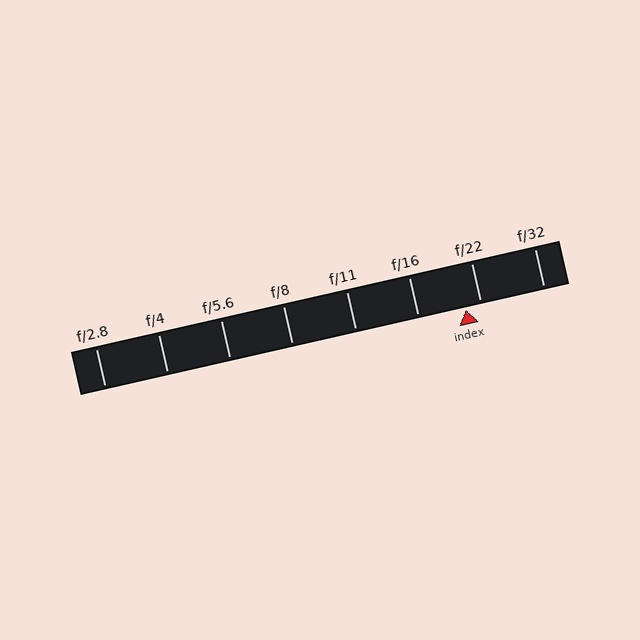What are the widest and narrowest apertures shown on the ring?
The widest aperture shown is f/2.8 and the narrowest is f/32.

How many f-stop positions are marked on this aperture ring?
There are 8 f-stop positions marked.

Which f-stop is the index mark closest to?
The index mark is closest to f/22.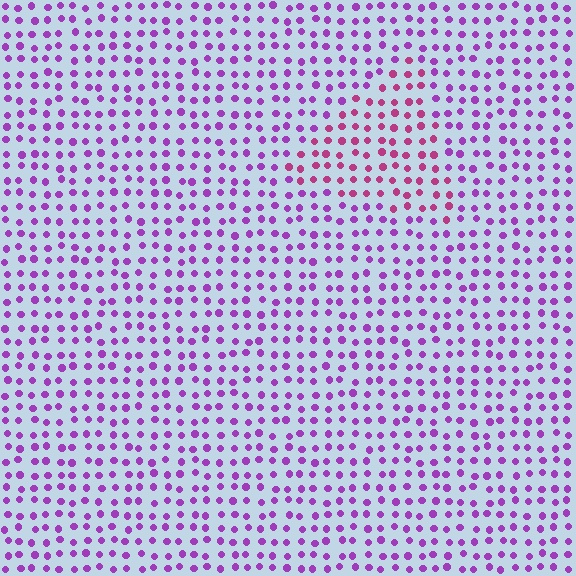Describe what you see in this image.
The image is filled with small purple elements in a uniform arrangement. A triangle-shaped region is visible where the elements are tinted to a slightly different hue, forming a subtle color boundary.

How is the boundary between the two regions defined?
The boundary is defined purely by a slight shift in hue (about 37 degrees). Spacing, size, and orientation are identical on both sides.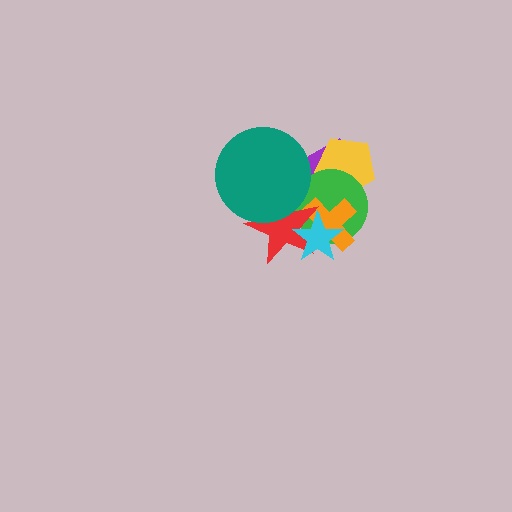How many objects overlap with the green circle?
6 objects overlap with the green circle.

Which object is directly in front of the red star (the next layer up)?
The teal circle is directly in front of the red star.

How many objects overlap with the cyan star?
4 objects overlap with the cyan star.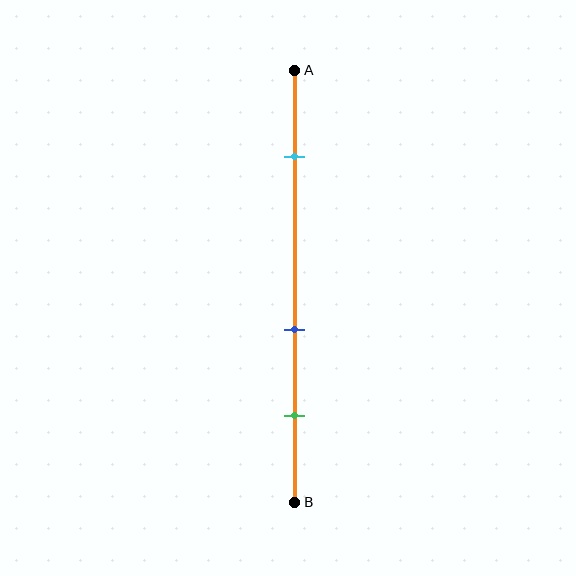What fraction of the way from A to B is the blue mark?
The blue mark is approximately 60% (0.6) of the way from A to B.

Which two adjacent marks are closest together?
The blue and green marks are the closest adjacent pair.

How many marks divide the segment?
There are 3 marks dividing the segment.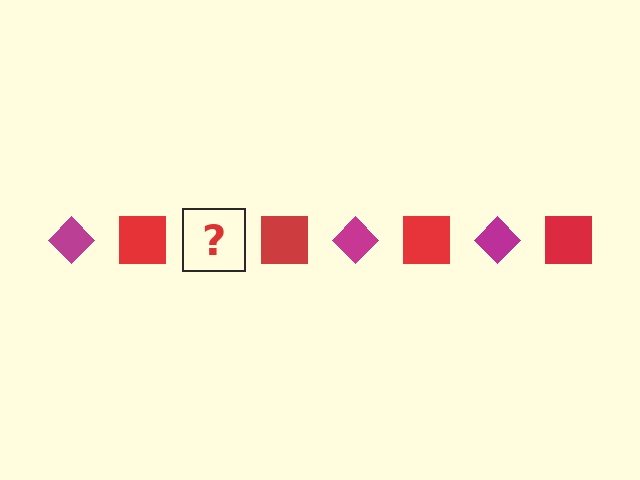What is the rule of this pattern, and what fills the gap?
The rule is that the pattern alternates between magenta diamond and red square. The gap should be filled with a magenta diamond.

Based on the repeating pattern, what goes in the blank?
The blank should be a magenta diamond.